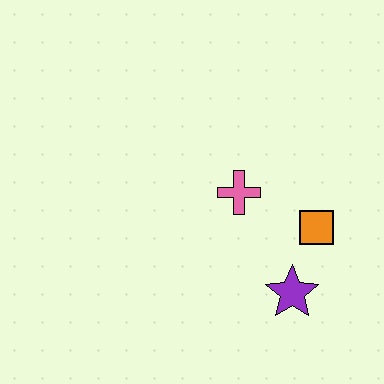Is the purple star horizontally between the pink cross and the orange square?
Yes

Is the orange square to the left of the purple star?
No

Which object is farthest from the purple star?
The pink cross is farthest from the purple star.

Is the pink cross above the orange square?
Yes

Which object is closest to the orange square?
The purple star is closest to the orange square.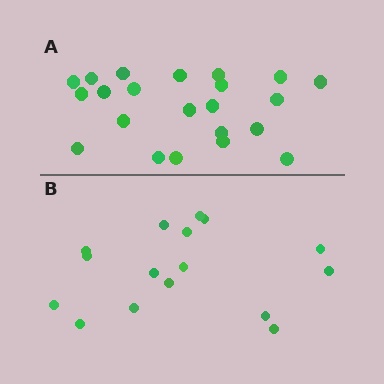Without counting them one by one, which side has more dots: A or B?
Region A (the top region) has more dots.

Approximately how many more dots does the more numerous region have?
Region A has about 6 more dots than region B.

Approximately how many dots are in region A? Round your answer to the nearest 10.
About 20 dots. (The exact count is 22, which rounds to 20.)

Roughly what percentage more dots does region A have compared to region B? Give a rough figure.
About 40% more.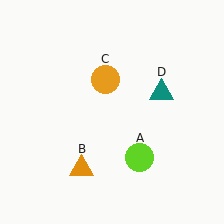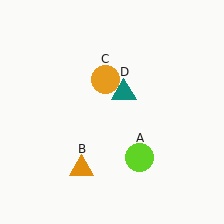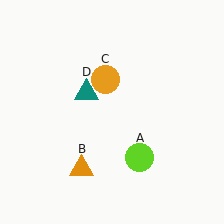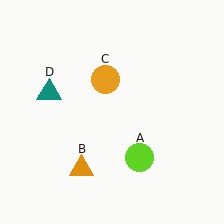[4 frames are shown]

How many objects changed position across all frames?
1 object changed position: teal triangle (object D).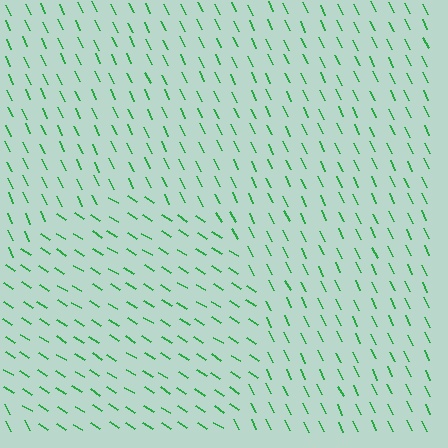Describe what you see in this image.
The image is filled with small green line segments. A circle region in the image has lines oriented differently from the surrounding lines, creating a visible texture boundary.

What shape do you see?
I see a circle.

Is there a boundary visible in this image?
Yes, there is a texture boundary formed by a change in line orientation.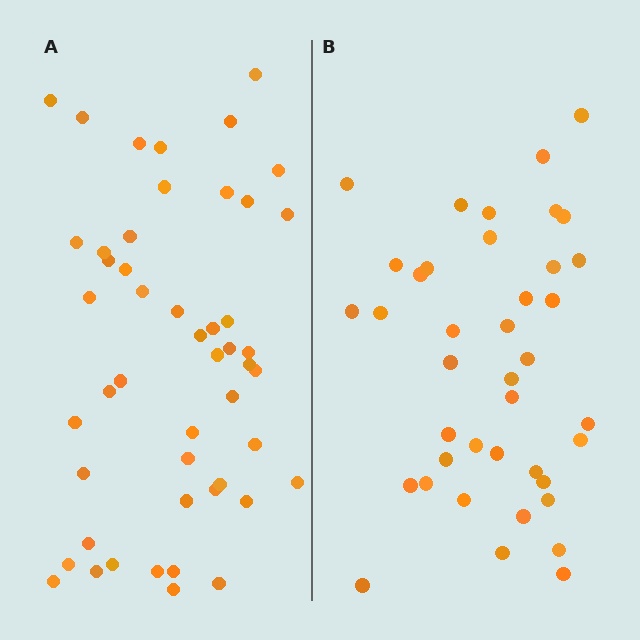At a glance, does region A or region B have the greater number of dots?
Region A (the left region) has more dots.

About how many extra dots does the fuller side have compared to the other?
Region A has roughly 8 or so more dots than region B.